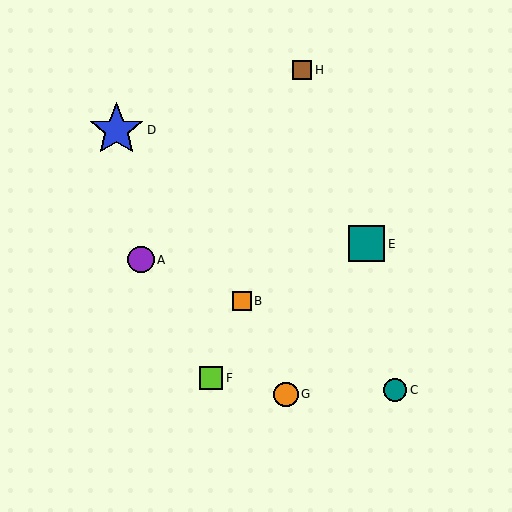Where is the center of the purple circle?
The center of the purple circle is at (141, 260).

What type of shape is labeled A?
Shape A is a purple circle.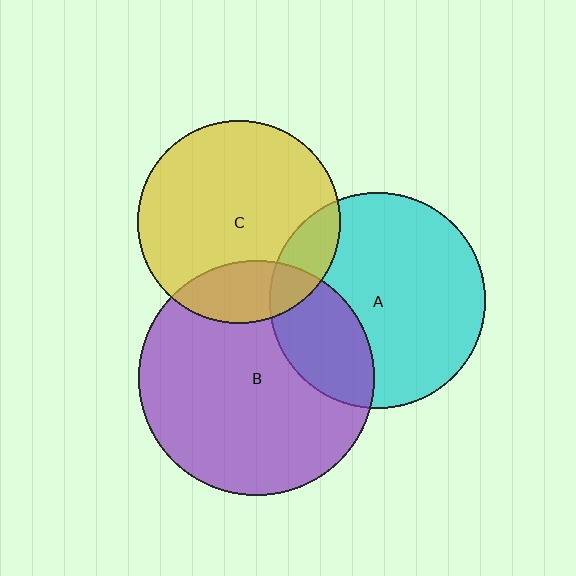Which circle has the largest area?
Circle B (purple).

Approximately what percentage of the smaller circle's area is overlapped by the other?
Approximately 25%.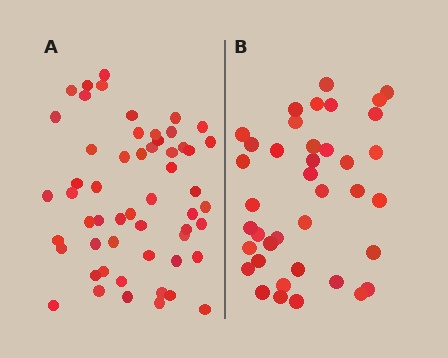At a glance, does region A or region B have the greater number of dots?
Region A (the left region) has more dots.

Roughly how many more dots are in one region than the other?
Region A has approximately 15 more dots than region B.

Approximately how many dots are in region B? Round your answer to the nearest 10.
About 40 dots. (The exact count is 39, which rounds to 40.)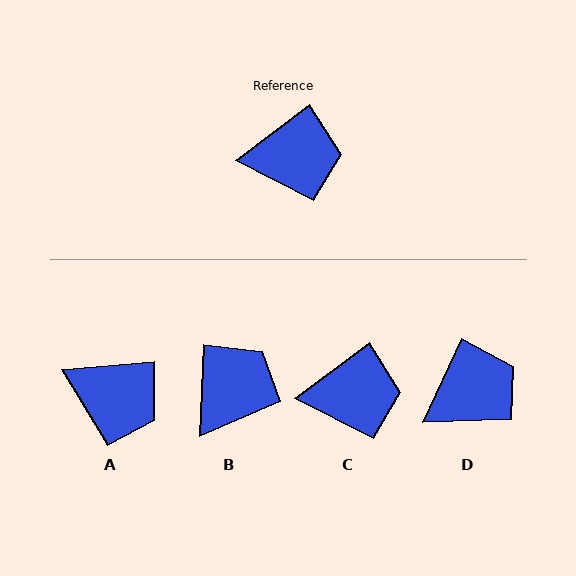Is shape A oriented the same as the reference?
No, it is off by about 32 degrees.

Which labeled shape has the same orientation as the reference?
C.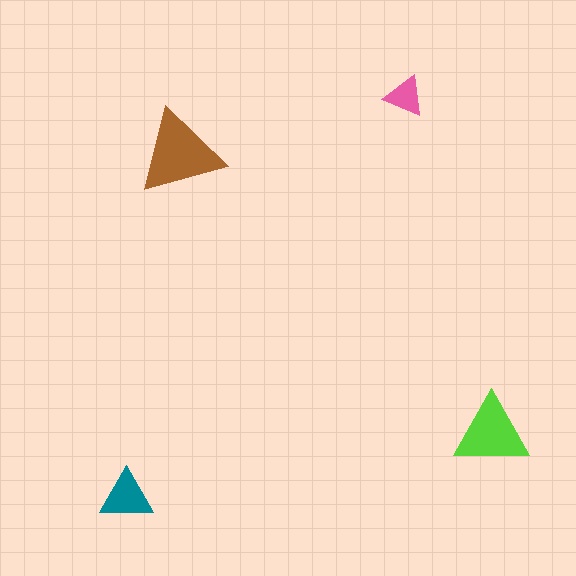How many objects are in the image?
There are 4 objects in the image.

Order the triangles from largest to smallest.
the brown one, the lime one, the teal one, the pink one.